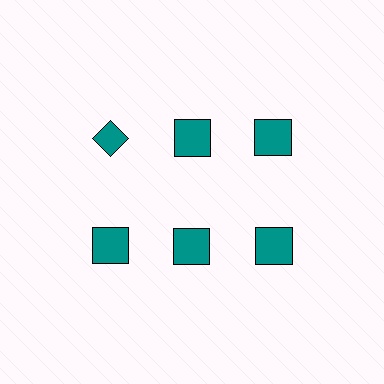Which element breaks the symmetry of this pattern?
The teal diamond in the top row, leftmost column breaks the symmetry. All other shapes are teal squares.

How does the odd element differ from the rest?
It has a different shape: diamond instead of square.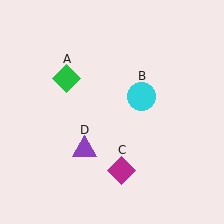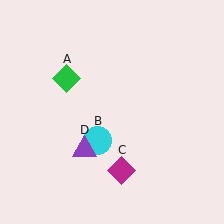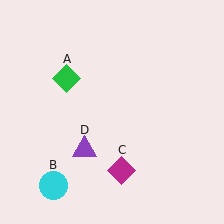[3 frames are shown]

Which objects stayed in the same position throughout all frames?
Green diamond (object A) and magenta diamond (object C) and purple triangle (object D) remained stationary.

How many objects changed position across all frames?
1 object changed position: cyan circle (object B).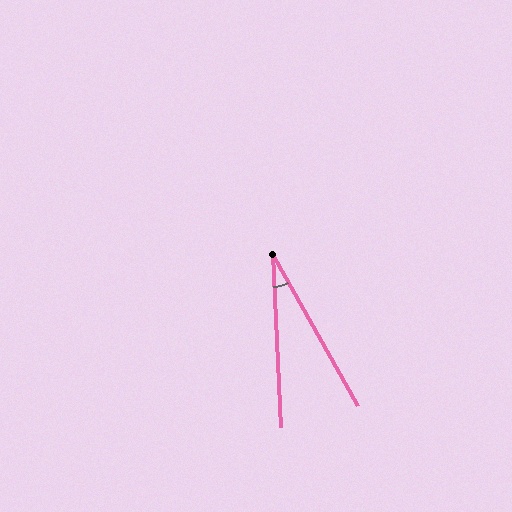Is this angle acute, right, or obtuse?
It is acute.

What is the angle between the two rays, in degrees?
Approximately 27 degrees.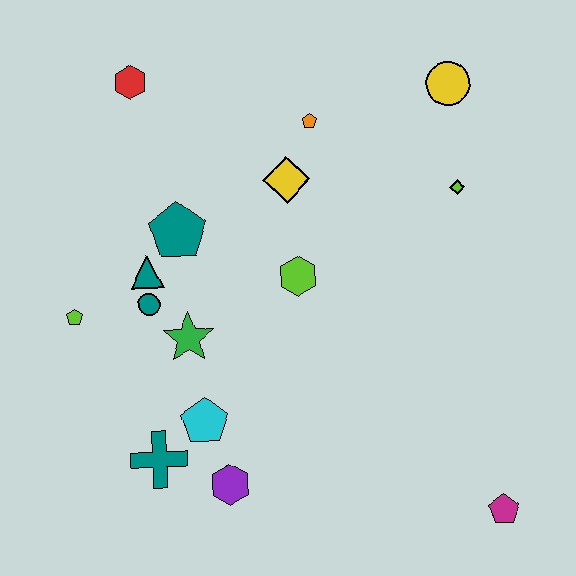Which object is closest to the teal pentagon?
The teal triangle is closest to the teal pentagon.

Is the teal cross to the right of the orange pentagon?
No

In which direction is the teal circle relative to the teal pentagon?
The teal circle is below the teal pentagon.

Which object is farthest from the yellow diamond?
The magenta pentagon is farthest from the yellow diamond.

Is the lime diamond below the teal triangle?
No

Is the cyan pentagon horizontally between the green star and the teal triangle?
No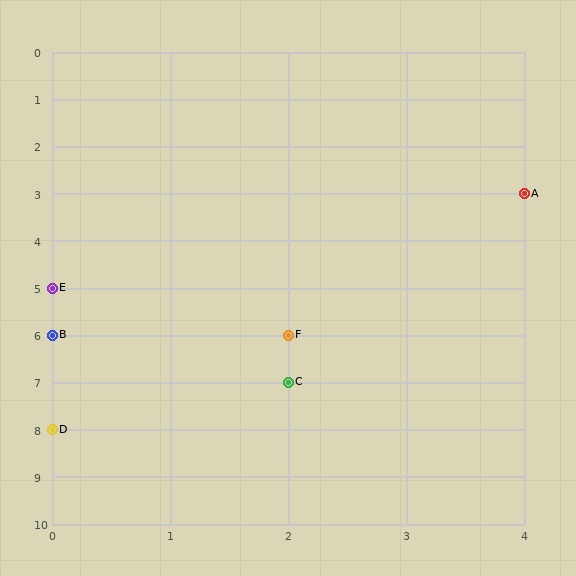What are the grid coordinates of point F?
Point F is at grid coordinates (2, 6).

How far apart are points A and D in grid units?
Points A and D are 4 columns and 5 rows apart (about 6.4 grid units diagonally).